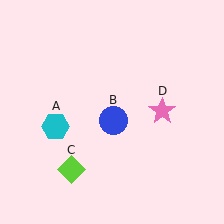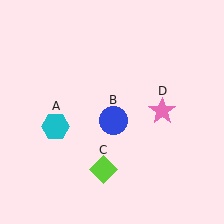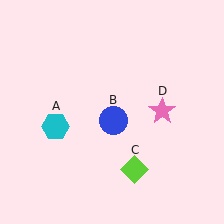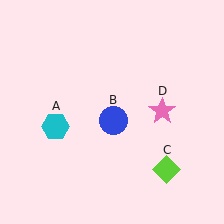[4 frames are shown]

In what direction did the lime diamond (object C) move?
The lime diamond (object C) moved right.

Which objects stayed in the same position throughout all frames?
Cyan hexagon (object A) and blue circle (object B) and pink star (object D) remained stationary.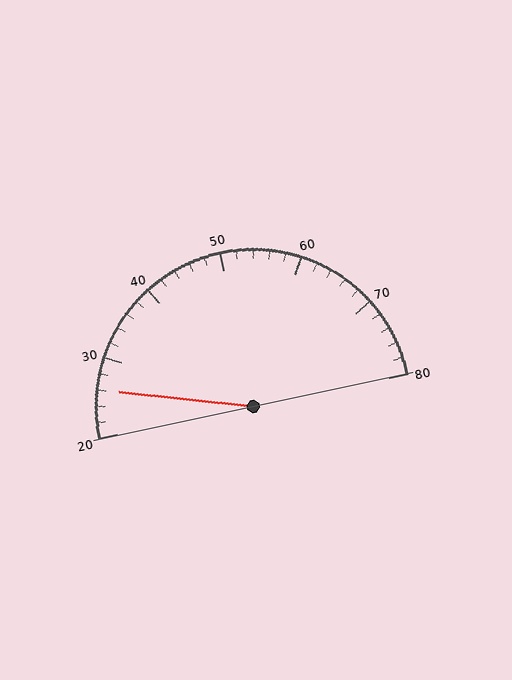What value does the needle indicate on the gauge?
The needle indicates approximately 26.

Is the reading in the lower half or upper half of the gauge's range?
The reading is in the lower half of the range (20 to 80).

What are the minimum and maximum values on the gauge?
The gauge ranges from 20 to 80.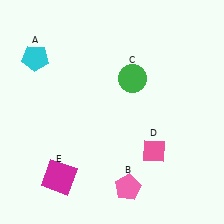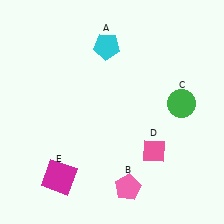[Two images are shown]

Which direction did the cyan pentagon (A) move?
The cyan pentagon (A) moved right.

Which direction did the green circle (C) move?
The green circle (C) moved right.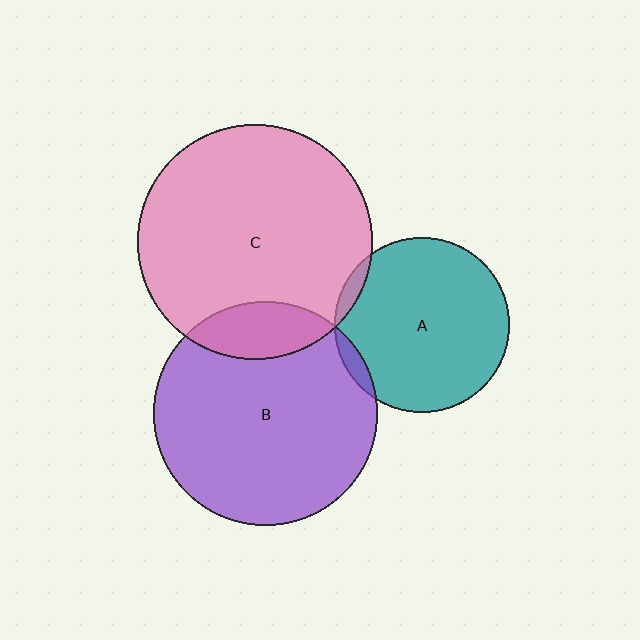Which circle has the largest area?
Circle C (pink).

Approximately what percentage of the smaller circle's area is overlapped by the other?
Approximately 5%.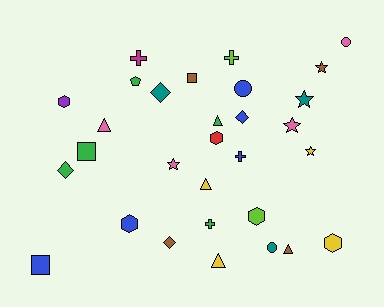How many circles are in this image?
There are 3 circles.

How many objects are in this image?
There are 30 objects.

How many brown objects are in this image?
There are 4 brown objects.